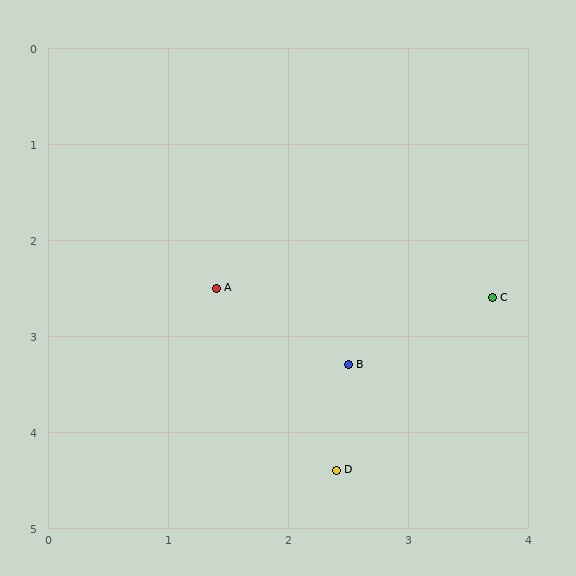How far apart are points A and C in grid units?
Points A and C are about 2.3 grid units apart.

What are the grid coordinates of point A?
Point A is at approximately (1.4, 2.5).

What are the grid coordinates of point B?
Point B is at approximately (2.5, 3.3).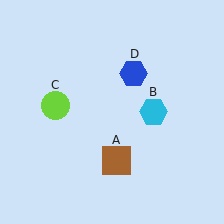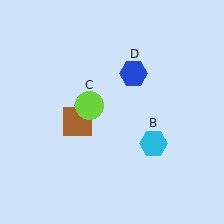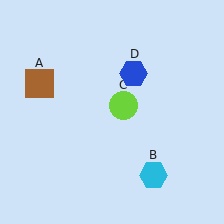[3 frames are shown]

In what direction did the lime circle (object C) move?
The lime circle (object C) moved right.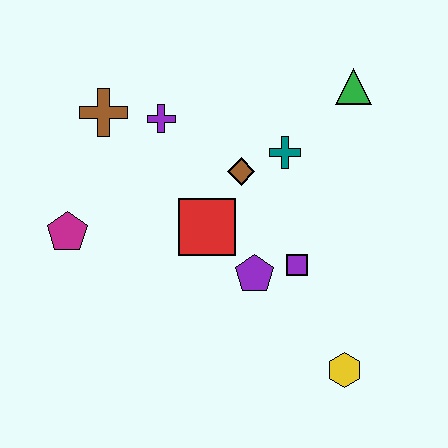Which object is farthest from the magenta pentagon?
The green triangle is farthest from the magenta pentagon.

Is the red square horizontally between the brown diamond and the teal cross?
No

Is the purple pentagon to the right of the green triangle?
No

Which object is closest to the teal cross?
The brown diamond is closest to the teal cross.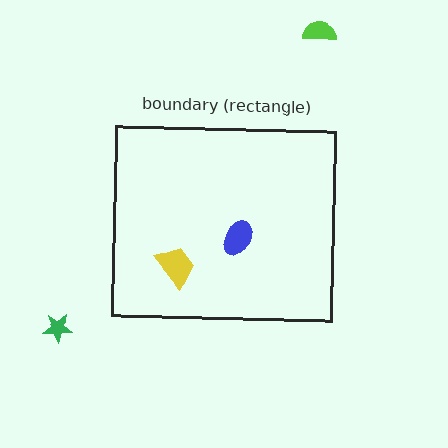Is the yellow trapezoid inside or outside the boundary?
Inside.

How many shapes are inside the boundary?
2 inside, 2 outside.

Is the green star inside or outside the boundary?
Outside.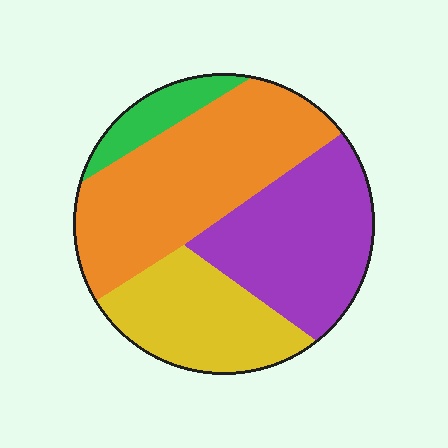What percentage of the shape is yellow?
Yellow covers 23% of the shape.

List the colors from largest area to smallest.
From largest to smallest: orange, purple, yellow, green.